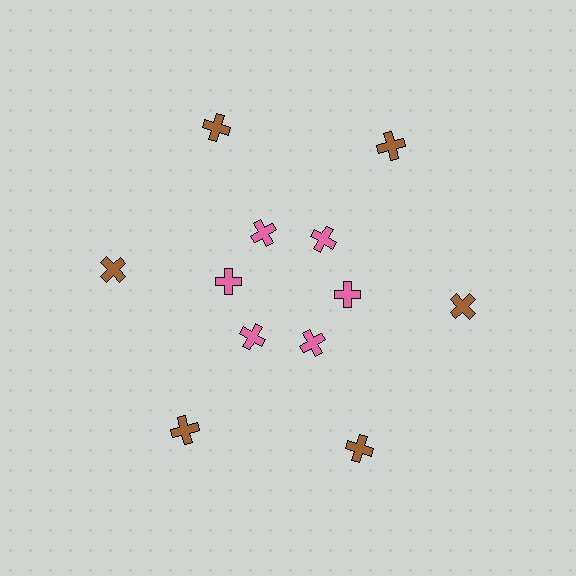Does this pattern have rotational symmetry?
Yes, this pattern has 6-fold rotational symmetry. It looks the same after rotating 60 degrees around the center.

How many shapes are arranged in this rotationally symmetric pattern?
There are 12 shapes, arranged in 6 groups of 2.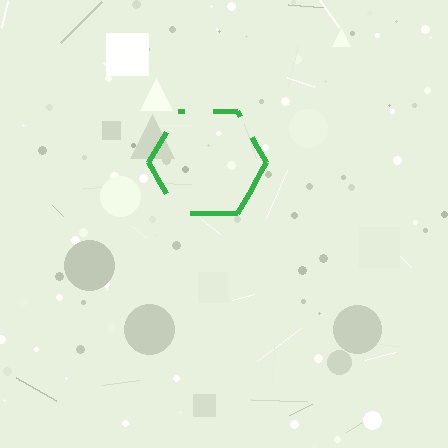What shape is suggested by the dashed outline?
The dashed outline suggests a hexagon.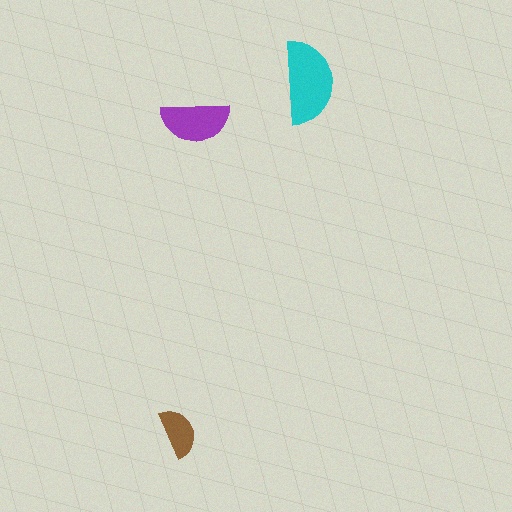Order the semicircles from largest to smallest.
the cyan one, the purple one, the brown one.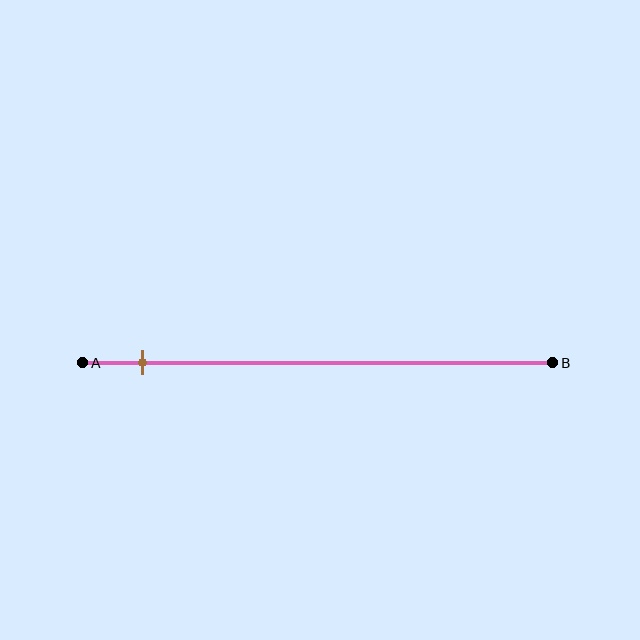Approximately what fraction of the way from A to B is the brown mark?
The brown mark is approximately 15% of the way from A to B.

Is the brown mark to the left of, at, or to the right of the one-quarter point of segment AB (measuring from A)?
The brown mark is to the left of the one-quarter point of segment AB.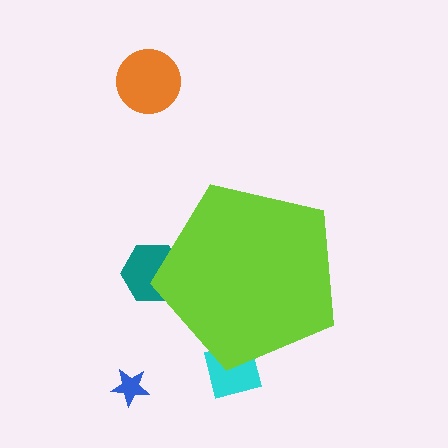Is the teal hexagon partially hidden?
Yes, the teal hexagon is partially hidden behind the lime pentagon.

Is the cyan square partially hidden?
Yes, the cyan square is partially hidden behind the lime pentagon.